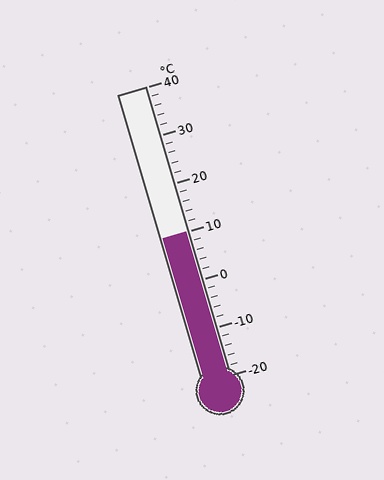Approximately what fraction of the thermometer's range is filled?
The thermometer is filled to approximately 50% of its range.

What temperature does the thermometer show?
The thermometer shows approximately 10°C.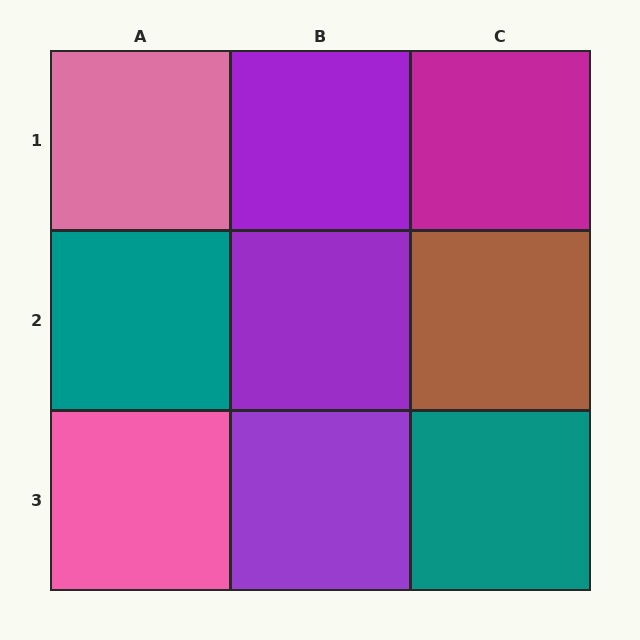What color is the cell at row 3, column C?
Teal.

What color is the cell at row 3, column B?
Purple.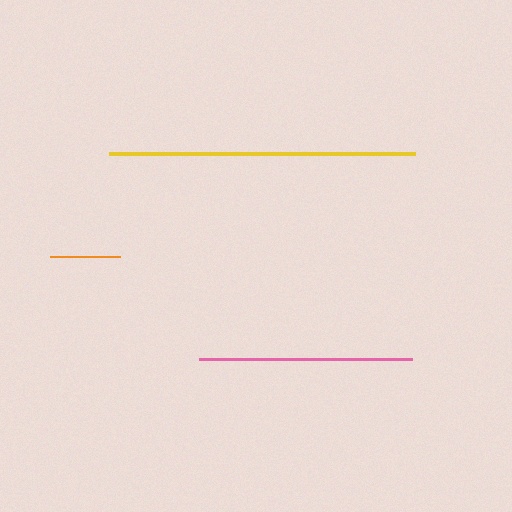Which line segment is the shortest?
The orange line is the shortest at approximately 70 pixels.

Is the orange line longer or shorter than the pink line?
The pink line is longer than the orange line.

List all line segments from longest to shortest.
From longest to shortest: yellow, pink, orange.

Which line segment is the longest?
The yellow line is the longest at approximately 307 pixels.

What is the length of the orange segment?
The orange segment is approximately 70 pixels long.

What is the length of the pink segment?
The pink segment is approximately 213 pixels long.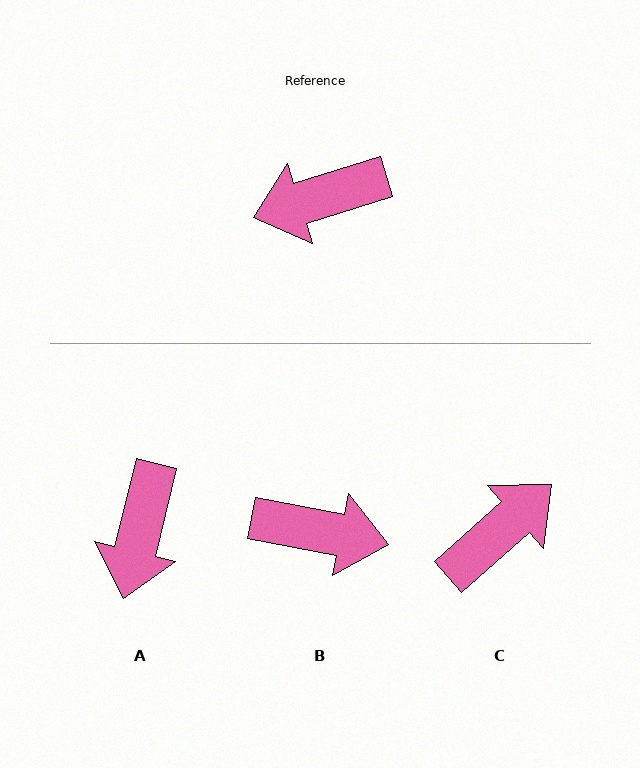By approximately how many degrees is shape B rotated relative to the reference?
Approximately 152 degrees counter-clockwise.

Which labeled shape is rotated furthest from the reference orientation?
C, about 155 degrees away.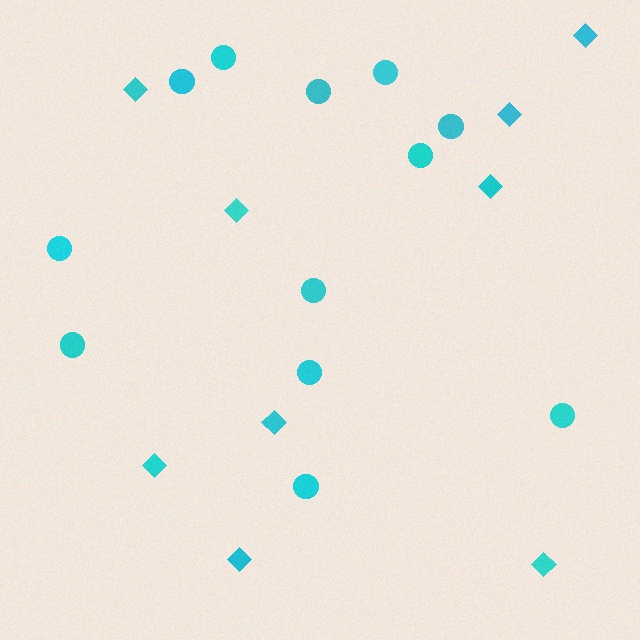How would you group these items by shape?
There are 2 groups: one group of circles (12) and one group of diamonds (9).